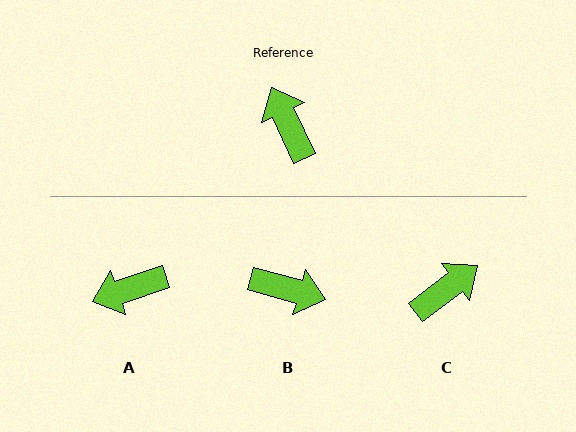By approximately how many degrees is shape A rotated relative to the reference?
Approximately 84 degrees counter-clockwise.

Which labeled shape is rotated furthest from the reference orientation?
B, about 131 degrees away.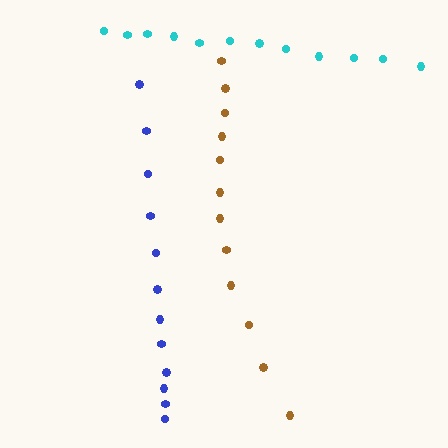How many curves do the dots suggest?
There are 3 distinct paths.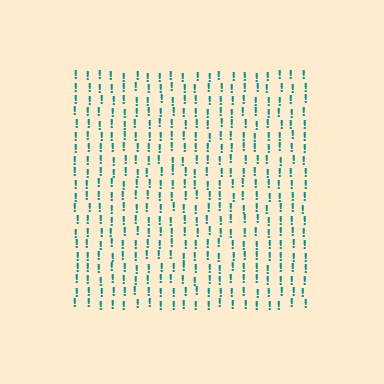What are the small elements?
The small elements are exclamation marks.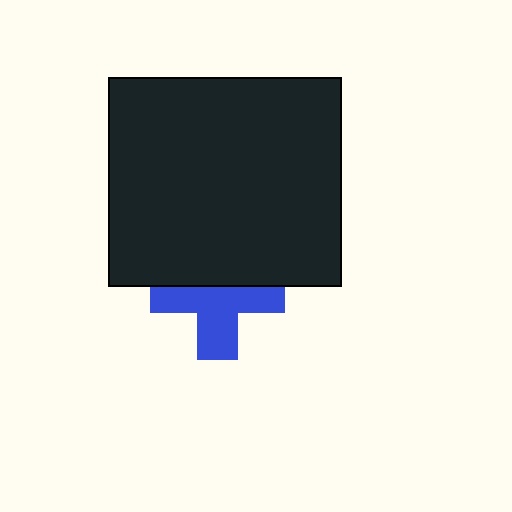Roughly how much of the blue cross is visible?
About half of it is visible (roughly 57%).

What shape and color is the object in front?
The object in front is a black rectangle.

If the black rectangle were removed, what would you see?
You would see the complete blue cross.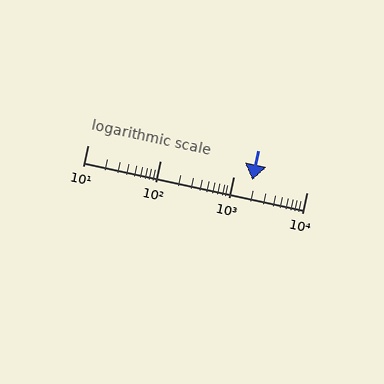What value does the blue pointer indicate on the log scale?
The pointer indicates approximately 1800.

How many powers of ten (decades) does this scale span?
The scale spans 3 decades, from 10 to 10000.